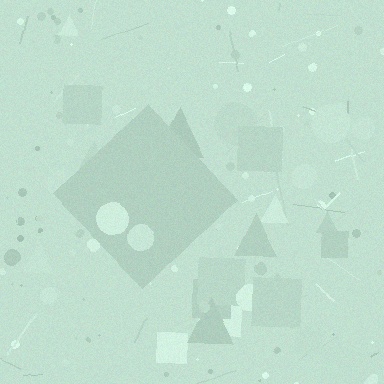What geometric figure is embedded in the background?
A diamond is embedded in the background.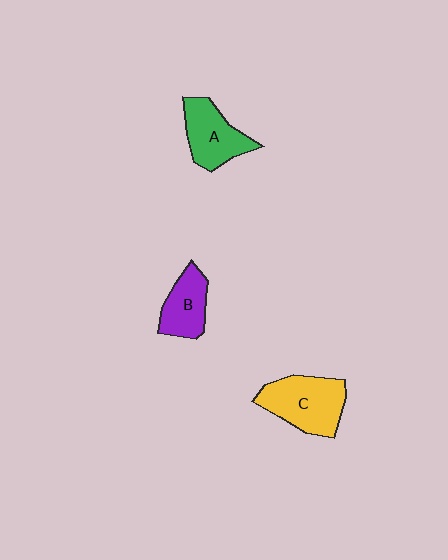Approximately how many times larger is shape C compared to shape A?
Approximately 1.3 times.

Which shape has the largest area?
Shape C (yellow).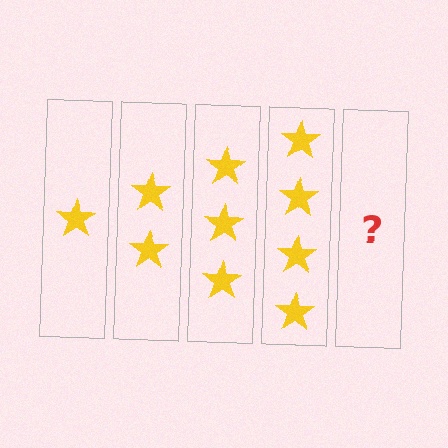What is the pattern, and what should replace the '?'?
The pattern is that each step adds one more star. The '?' should be 5 stars.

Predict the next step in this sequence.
The next step is 5 stars.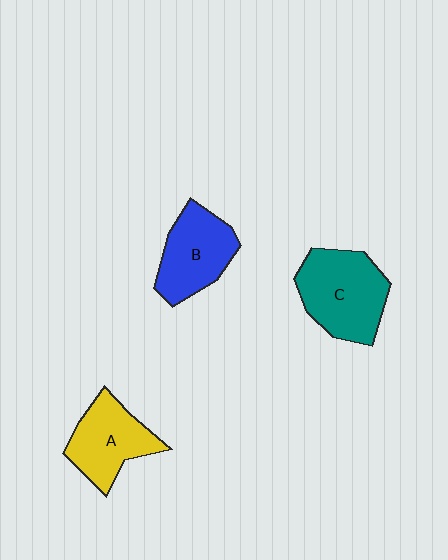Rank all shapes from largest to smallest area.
From largest to smallest: C (teal), B (blue), A (yellow).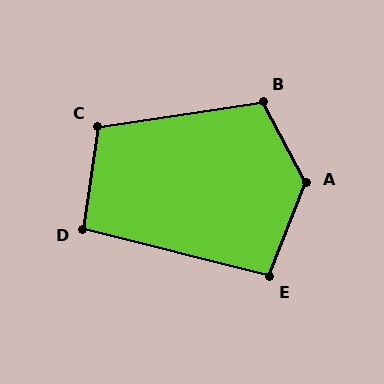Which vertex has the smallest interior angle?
D, at approximately 96 degrees.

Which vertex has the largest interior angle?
A, at approximately 131 degrees.